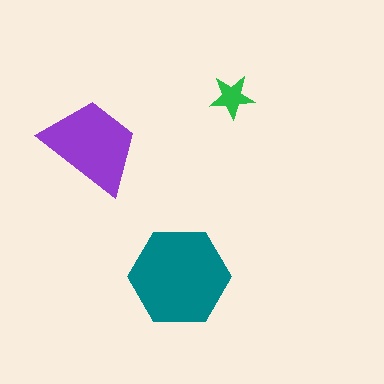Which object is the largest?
The teal hexagon.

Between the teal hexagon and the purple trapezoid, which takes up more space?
The teal hexagon.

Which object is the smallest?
The green star.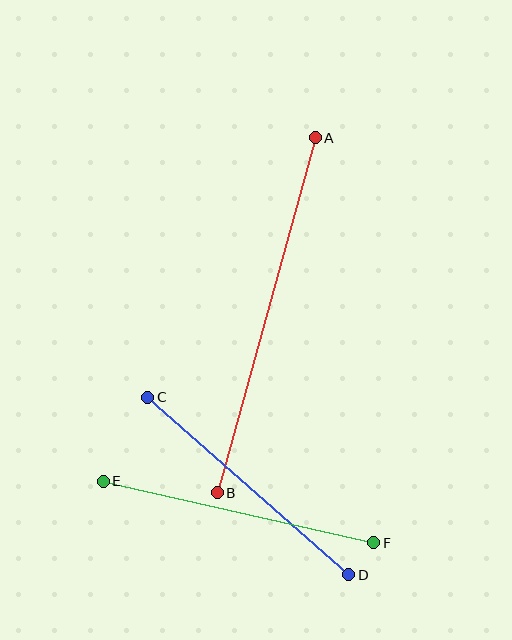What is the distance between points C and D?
The distance is approximately 268 pixels.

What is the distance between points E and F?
The distance is approximately 278 pixels.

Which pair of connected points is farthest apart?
Points A and B are farthest apart.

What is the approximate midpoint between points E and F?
The midpoint is at approximately (239, 512) pixels.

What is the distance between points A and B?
The distance is approximately 368 pixels.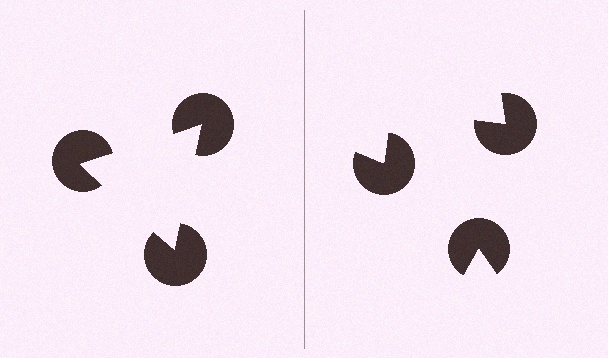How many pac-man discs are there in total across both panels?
6 — 3 on each side.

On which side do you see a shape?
An illusory triangle appears on the left side. On the right side the wedge cuts are rotated, so no coherent shape forms.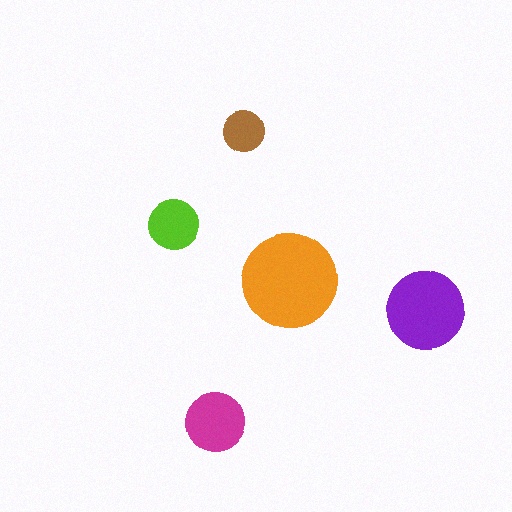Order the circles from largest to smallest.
the orange one, the purple one, the magenta one, the lime one, the brown one.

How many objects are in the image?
There are 5 objects in the image.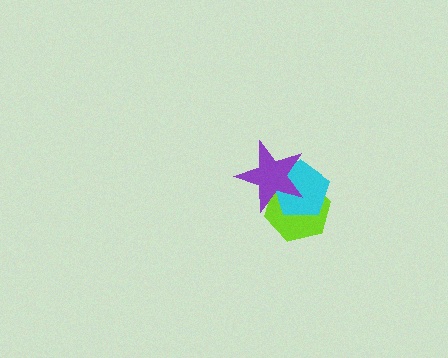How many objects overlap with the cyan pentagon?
2 objects overlap with the cyan pentagon.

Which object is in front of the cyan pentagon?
The purple star is in front of the cyan pentagon.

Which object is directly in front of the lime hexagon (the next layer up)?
The cyan pentagon is directly in front of the lime hexagon.